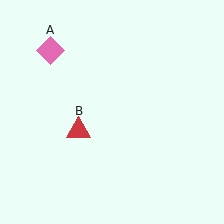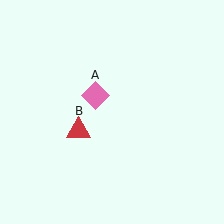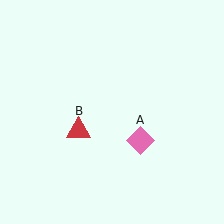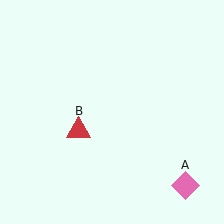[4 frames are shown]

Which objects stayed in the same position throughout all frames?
Red triangle (object B) remained stationary.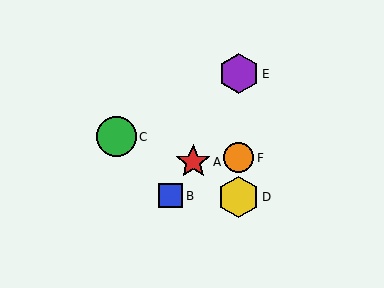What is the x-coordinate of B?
Object B is at x≈171.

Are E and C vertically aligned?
No, E is at x≈238 and C is at x≈116.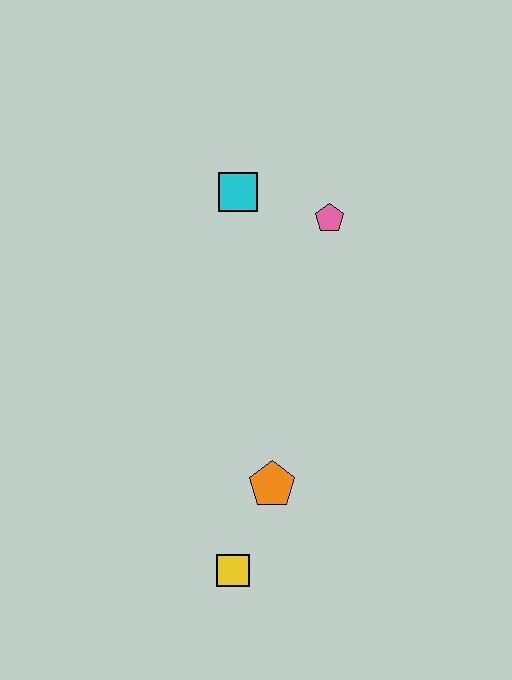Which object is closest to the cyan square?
The pink pentagon is closest to the cyan square.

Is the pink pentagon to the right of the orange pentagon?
Yes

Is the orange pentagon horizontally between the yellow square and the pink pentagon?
Yes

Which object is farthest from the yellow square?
The cyan square is farthest from the yellow square.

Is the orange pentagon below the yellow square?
No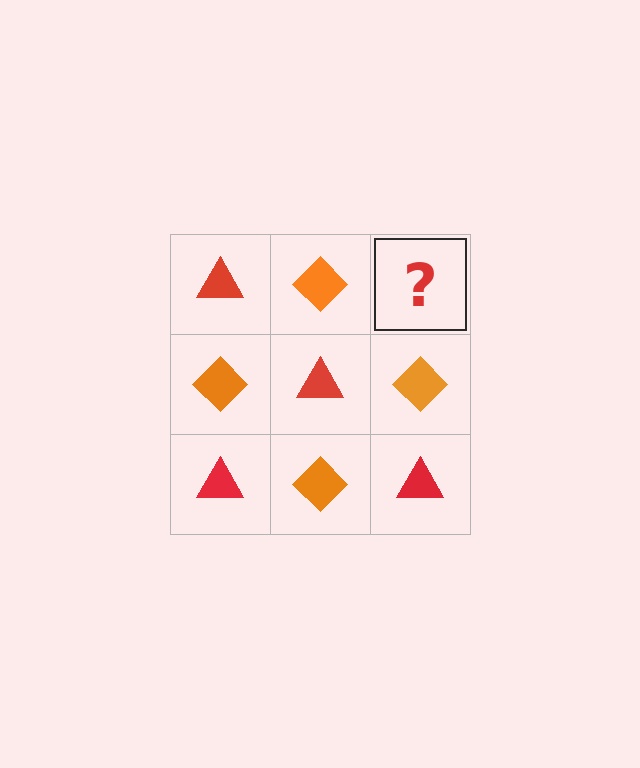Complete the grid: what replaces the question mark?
The question mark should be replaced with a red triangle.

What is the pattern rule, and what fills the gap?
The rule is that it alternates red triangle and orange diamond in a checkerboard pattern. The gap should be filled with a red triangle.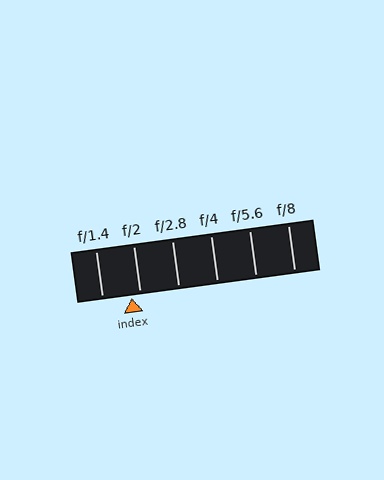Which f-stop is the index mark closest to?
The index mark is closest to f/2.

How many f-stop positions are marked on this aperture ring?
There are 6 f-stop positions marked.